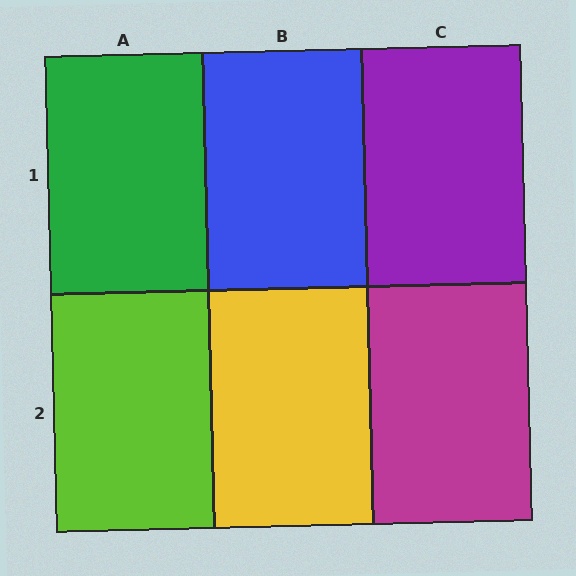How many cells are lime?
1 cell is lime.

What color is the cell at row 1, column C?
Purple.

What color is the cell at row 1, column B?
Blue.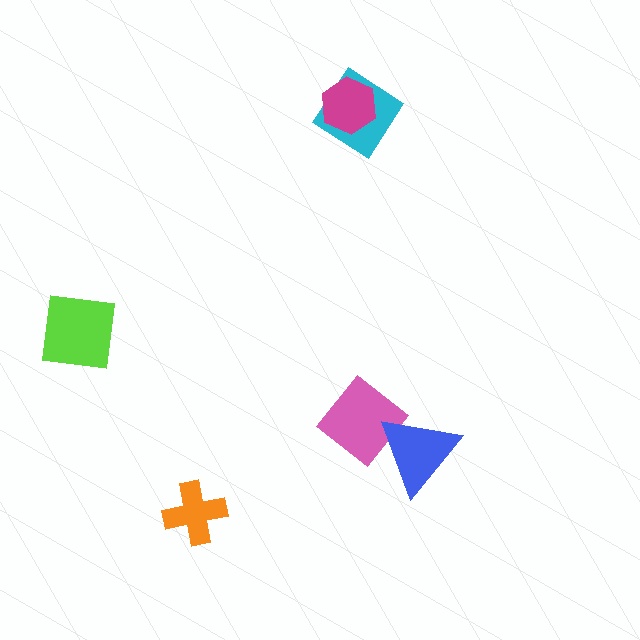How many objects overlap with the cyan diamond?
1 object overlaps with the cyan diamond.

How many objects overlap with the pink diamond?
1 object overlaps with the pink diamond.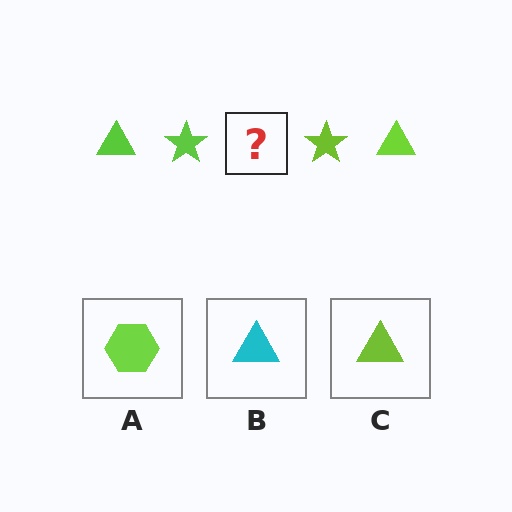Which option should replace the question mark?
Option C.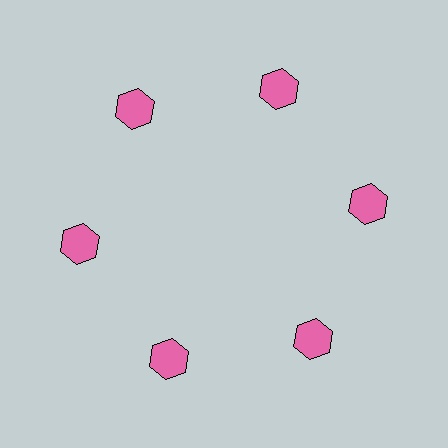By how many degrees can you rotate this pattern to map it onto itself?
The pattern maps onto itself every 60 degrees of rotation.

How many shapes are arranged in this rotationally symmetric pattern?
There are 6 shapes, arranged in 6 groups of 1.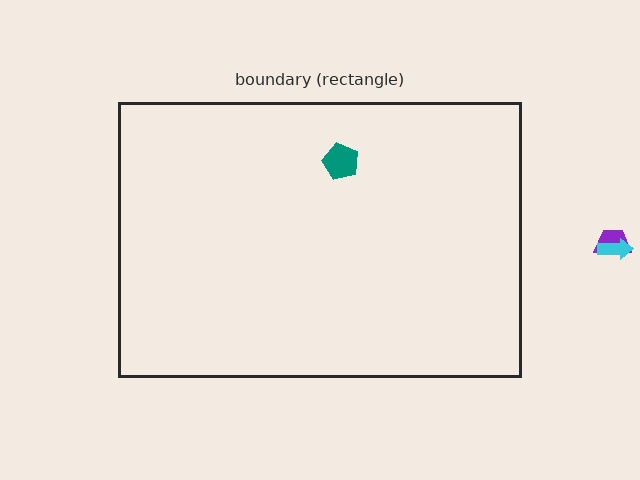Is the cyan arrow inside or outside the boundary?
Outside.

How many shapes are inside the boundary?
1 inside, 2 outside.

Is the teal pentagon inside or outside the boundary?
Inside.